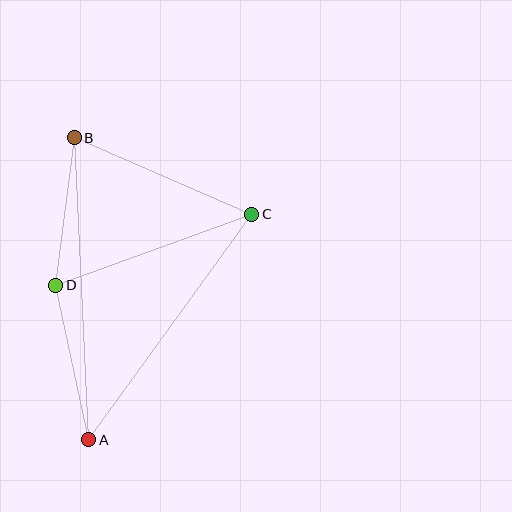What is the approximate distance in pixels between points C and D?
The distance between C and D is approximately 208 pixels.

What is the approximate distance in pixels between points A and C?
The distance between A and C is approximately 278 pixels.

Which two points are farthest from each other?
Points A and B are farthest from each other.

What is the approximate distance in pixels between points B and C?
The distance between B and C is approximately 193 pixels.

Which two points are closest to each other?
Points B and D are closest to each other.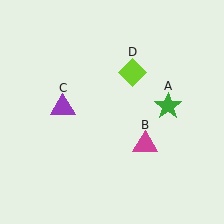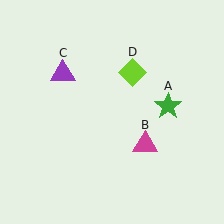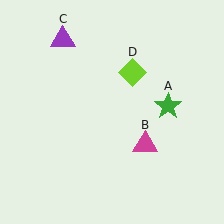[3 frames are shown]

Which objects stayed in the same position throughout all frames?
Green star (object A) and magenta triangle (object B) and lime diamond (object D) remained stationary.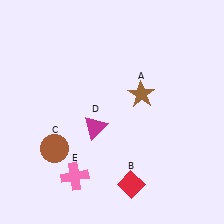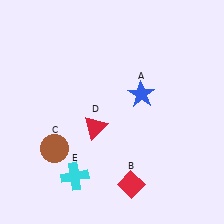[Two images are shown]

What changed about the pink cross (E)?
In Image 1, E is pink. In Image 2, it changed to cyan.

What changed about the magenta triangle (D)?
In Image 1, D is magenta. In Image 2, it changed to red.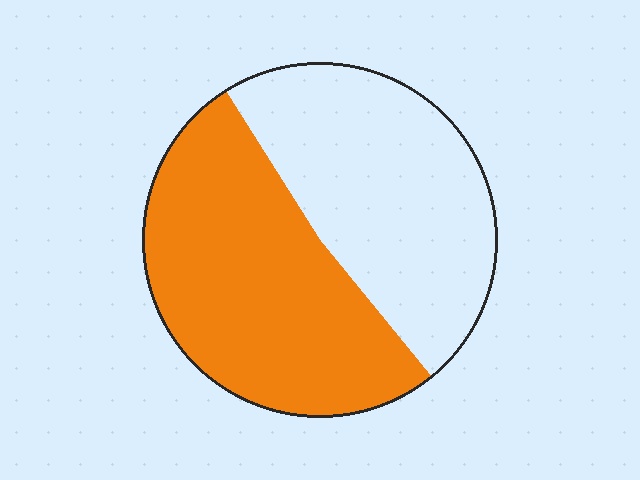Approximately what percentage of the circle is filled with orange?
Approximately 50%.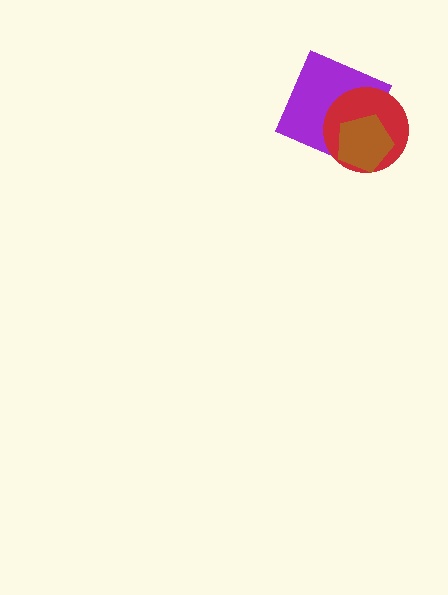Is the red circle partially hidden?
Yes, it is partially covered by another shape.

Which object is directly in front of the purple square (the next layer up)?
The red circle is directly in front of the purple square.